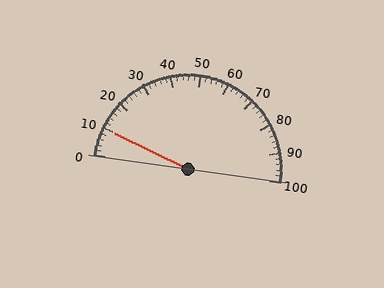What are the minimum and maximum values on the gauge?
The gauge ranges from 0 to 100.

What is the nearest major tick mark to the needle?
The nearest major tick mark is 10.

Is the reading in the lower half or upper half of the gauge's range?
The reading is in the lower half of the range (0 to 100).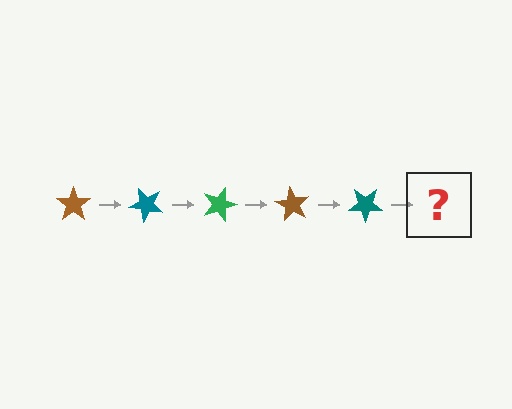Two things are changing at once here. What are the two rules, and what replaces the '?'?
The two rules are that it rotates 45 degrees each step and the color cycles through brown, teal, and green. The '?' should be a green star, rotated 225 degrees from the start.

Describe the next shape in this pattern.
It should be a green star, rotated 225 degrees from the start.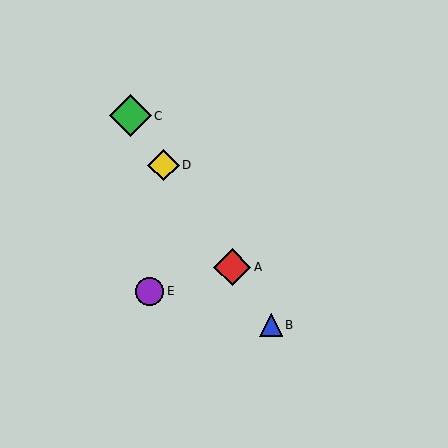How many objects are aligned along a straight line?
4 objects (A, B, C, D) are aligned along a straight line.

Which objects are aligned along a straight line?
Objects A, B, C, D are aligned along a straight line.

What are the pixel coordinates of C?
Object C is at (130, 116).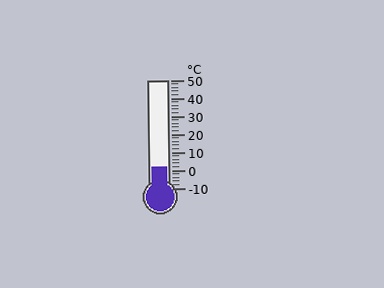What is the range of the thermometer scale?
The thermometer scale ranges from -10°C to 50°C.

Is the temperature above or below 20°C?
The temperature is below 20°C.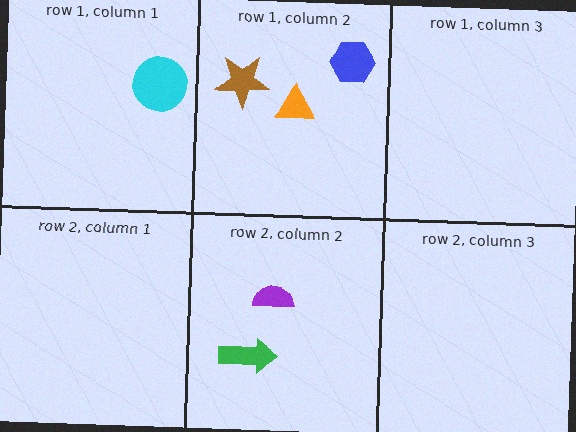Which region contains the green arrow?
The row 2, column 2 region.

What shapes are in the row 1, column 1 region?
The cyan circle.